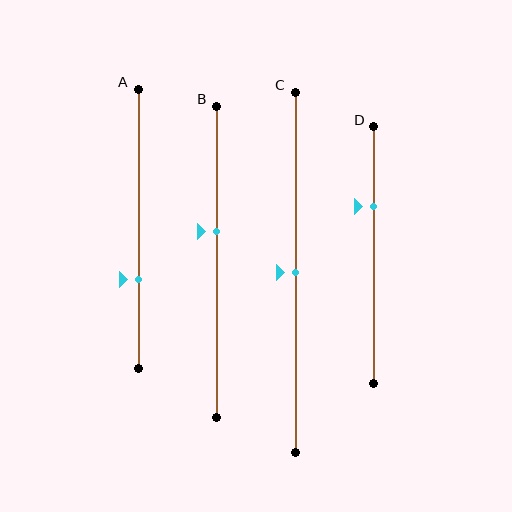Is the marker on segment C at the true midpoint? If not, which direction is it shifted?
Yes, the marker on segment C is at the true midpoint.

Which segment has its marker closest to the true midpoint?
Segment C has its marker closest to the true midpoint.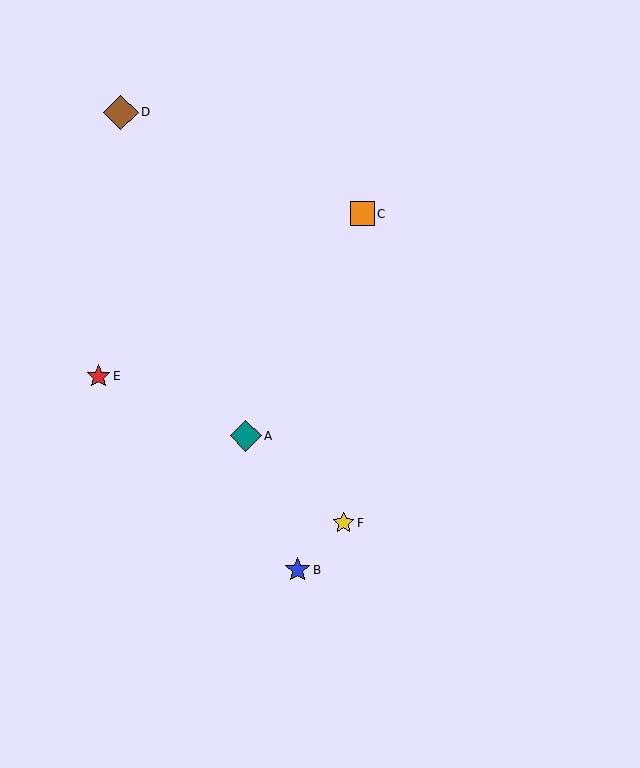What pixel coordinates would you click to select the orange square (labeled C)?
Click at (362, 214) to select the orange square C.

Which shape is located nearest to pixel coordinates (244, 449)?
The teal diamond (labeled A) at (246, 436) is nearest to that location.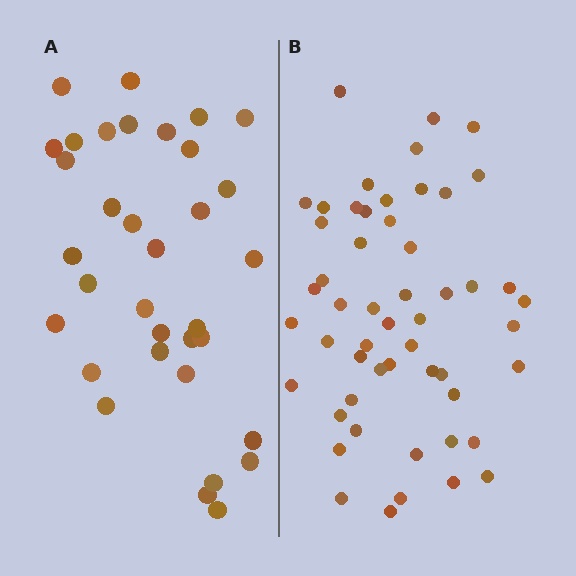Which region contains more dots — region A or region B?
Region B (the right region) has more dots.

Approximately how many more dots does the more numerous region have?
Region B has approximately 20 more dots than region A.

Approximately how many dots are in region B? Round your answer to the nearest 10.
About 50 dots. (The exact count is 53, which rounds to 50.)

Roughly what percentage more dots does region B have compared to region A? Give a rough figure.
About 55% more.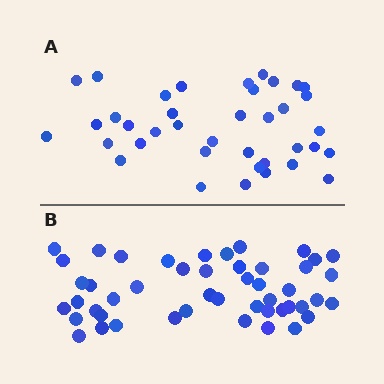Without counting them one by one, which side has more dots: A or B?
Region B (the bottom region) has more dots.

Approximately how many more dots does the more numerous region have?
Region B has roughly 10 or so more dots than region A.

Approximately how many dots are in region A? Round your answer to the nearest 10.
About 40 dots. (The exact count is 38, which rounds to 40.)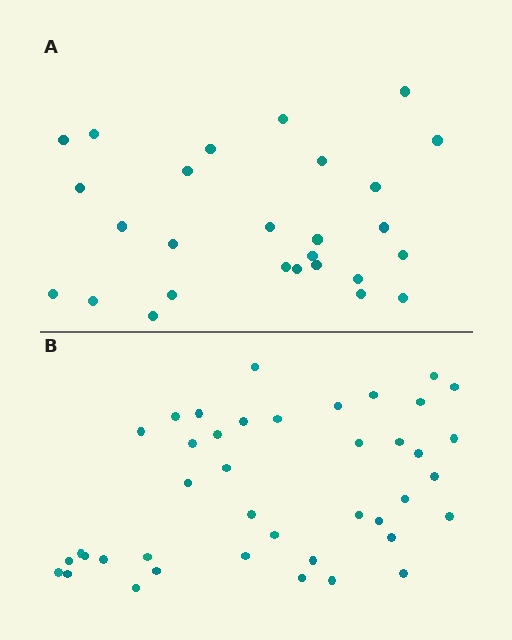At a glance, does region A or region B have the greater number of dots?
Region B (the bottom region) has more dots.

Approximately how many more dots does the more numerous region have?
Region B has approximately 15 more dots than region A.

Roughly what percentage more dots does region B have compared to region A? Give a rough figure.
About 50% more.